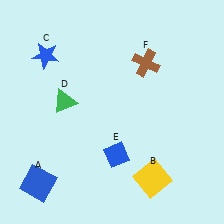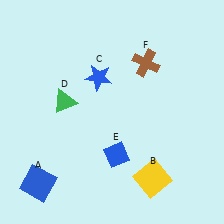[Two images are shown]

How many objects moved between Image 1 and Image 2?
1 object moved between the two images.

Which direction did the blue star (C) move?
The blue star (C) moved right.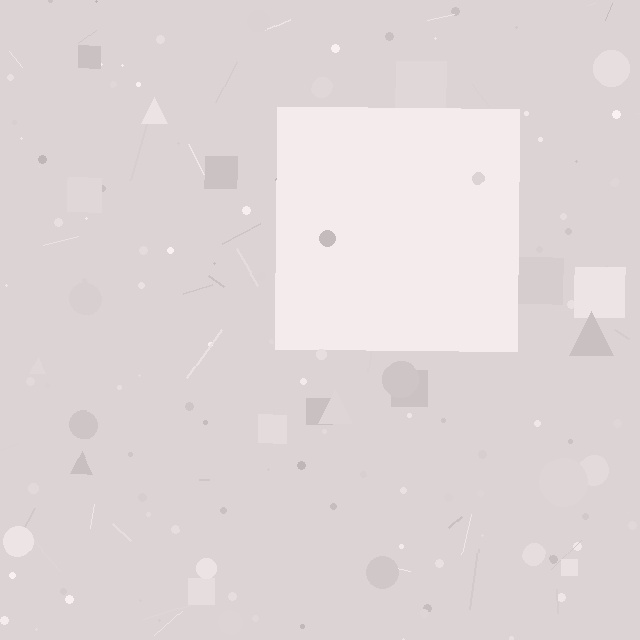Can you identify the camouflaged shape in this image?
The camouflaged shape is a square.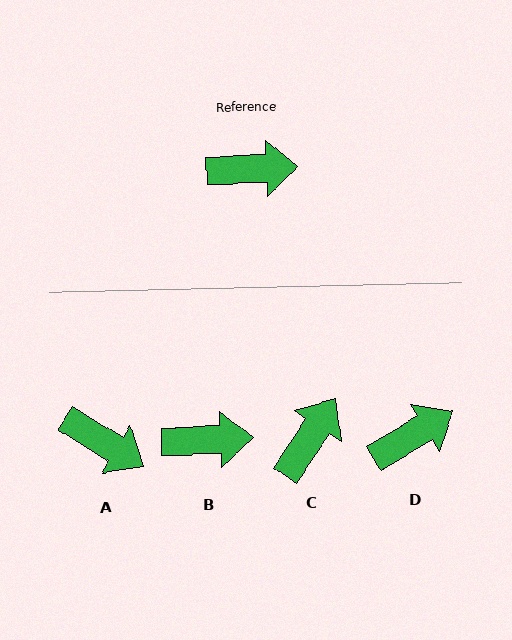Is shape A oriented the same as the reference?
No, it is off by about 34 degrees.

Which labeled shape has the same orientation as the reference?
B.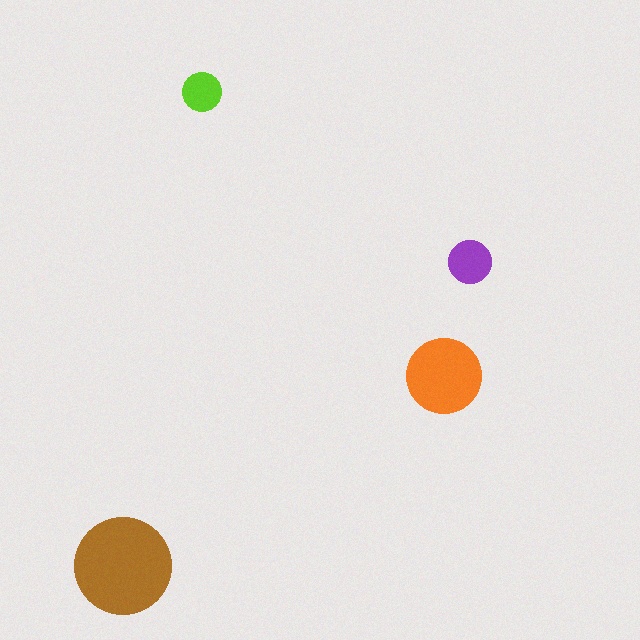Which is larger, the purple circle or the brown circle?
The brown one.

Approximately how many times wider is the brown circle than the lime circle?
About 2.5 times wider.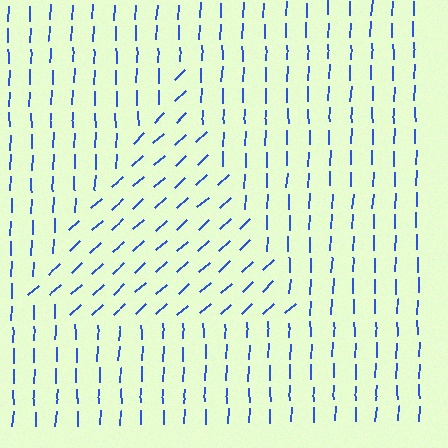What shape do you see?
I see a triangle.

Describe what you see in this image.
The image is filled with small blue line segments. A triangle region in the image has lines oriented differently from the surrounding lines, creating a visible texture boundary.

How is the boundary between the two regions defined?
The boundary is defined purely by a change in line orientation (approximately 45 degrees difference). All lines are the same color and thickness.